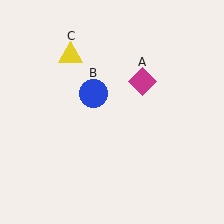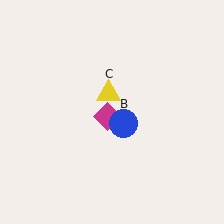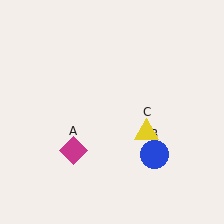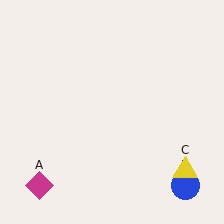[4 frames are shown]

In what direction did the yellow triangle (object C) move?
The yellow triangle (object C) moved down and to the right.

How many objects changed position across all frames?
3 objects changed position: magenta diamond (object A), blue circle (object B), yellow triangle (object C).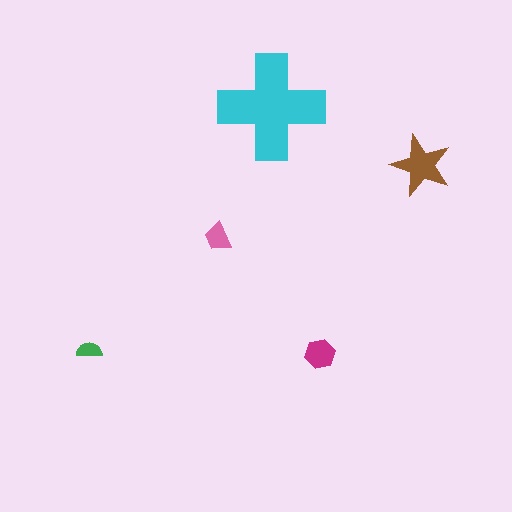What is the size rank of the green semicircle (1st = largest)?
5th.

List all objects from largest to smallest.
The cyan cross, the brown star, the magenta hexagon, the pink trapezoid, the green semicircle.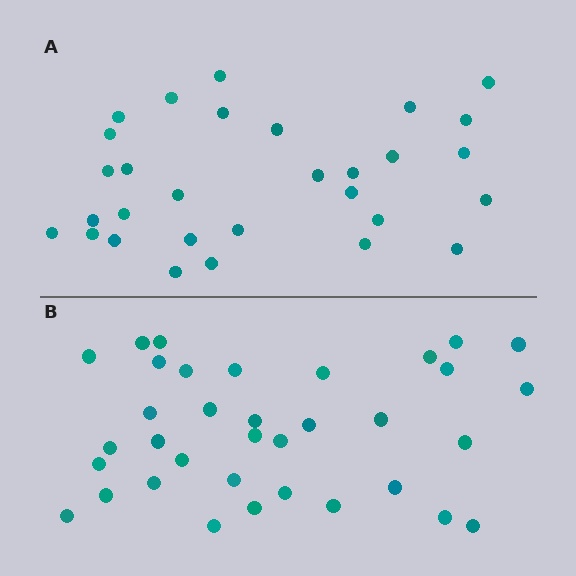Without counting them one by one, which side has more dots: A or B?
Region B (the bottom region) has more dots.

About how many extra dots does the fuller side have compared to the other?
Region B has about 5 more dots than region A.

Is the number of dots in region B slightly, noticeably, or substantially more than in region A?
Region B has only slightly more — the two regions are fairly close. The ratio is roughly 1.2 to 1.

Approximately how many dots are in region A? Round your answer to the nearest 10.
About 30 dots.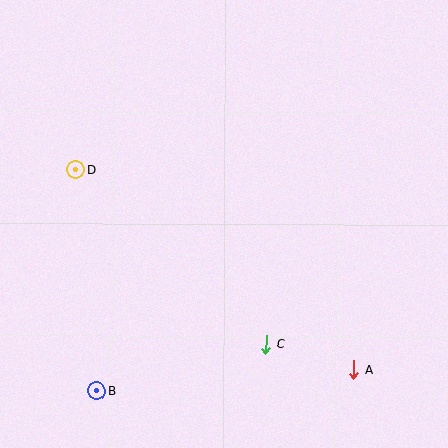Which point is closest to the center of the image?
Point C at (266, 344) is closest to the center.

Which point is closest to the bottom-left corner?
Point B is closest to the bottom-left corner.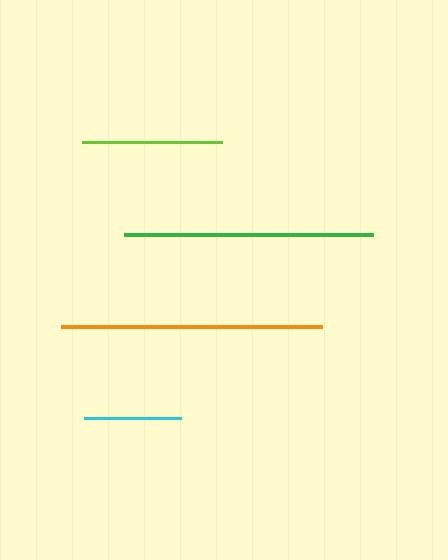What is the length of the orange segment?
The orange segment is approximately 261 pixels long.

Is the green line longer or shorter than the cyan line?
The green line is longer than the cyan line.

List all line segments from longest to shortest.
From longest to shortest: orange, green, lime, cyan.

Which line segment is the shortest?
The cyan line is the shortest at approximately 97 pixels.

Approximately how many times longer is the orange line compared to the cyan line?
The orange line is approximately 2.7 times the length of the cyan line.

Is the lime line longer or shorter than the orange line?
The orange line is longer than the lime line.